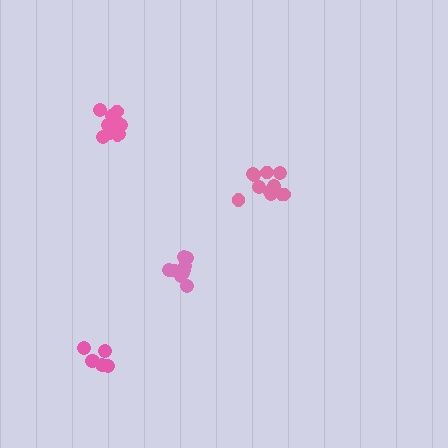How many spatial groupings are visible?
There are 4 spatial groupings.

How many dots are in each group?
Group 1: 11 dots, Group 2: 11 dots, Group 3: 9 dots, Group 4: 6 dots (37 total).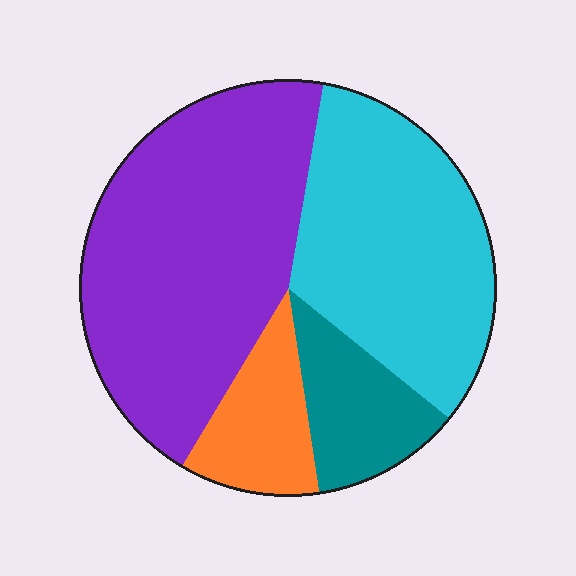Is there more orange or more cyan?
Cyan.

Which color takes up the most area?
Purple, at roughly 45%.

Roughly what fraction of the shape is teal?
Teal takes up about one eighth (1/8) of the shape.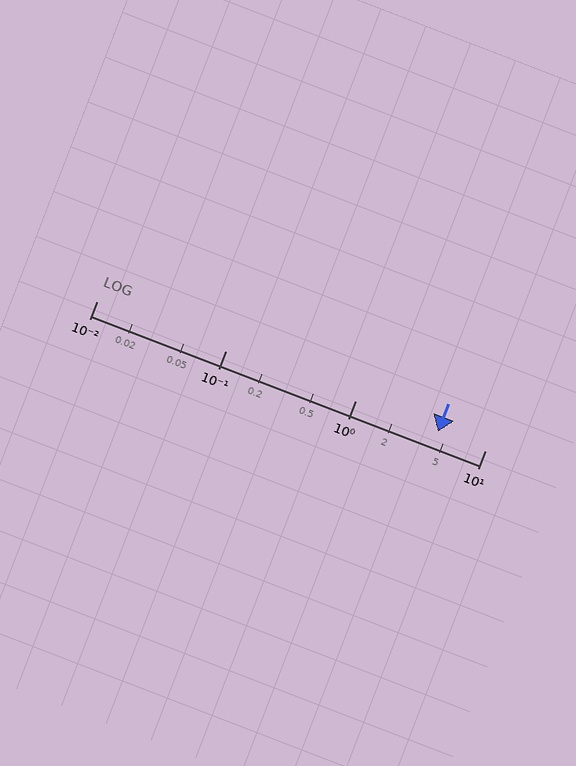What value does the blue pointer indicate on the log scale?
The pointer indicates approximately 4.3.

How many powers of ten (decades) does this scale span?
The scale spans 3 decades, from 0.01 to 10.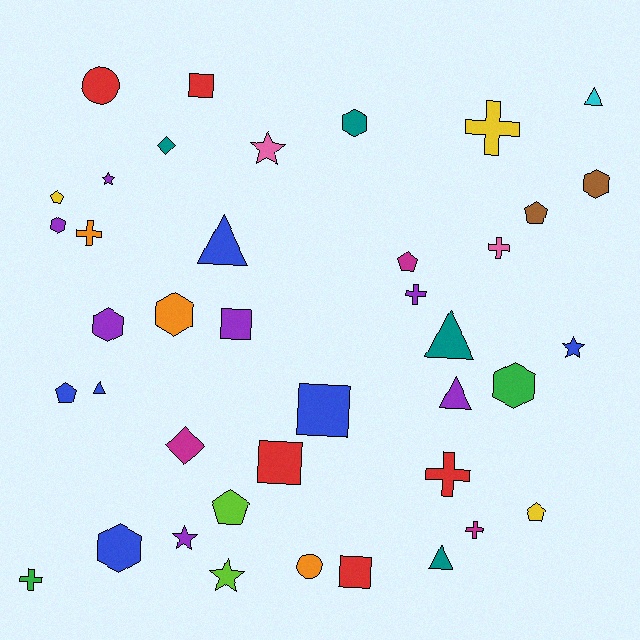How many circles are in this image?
There are 2 circles.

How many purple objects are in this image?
There are 7 purple objects.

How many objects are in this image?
There are 40 objects.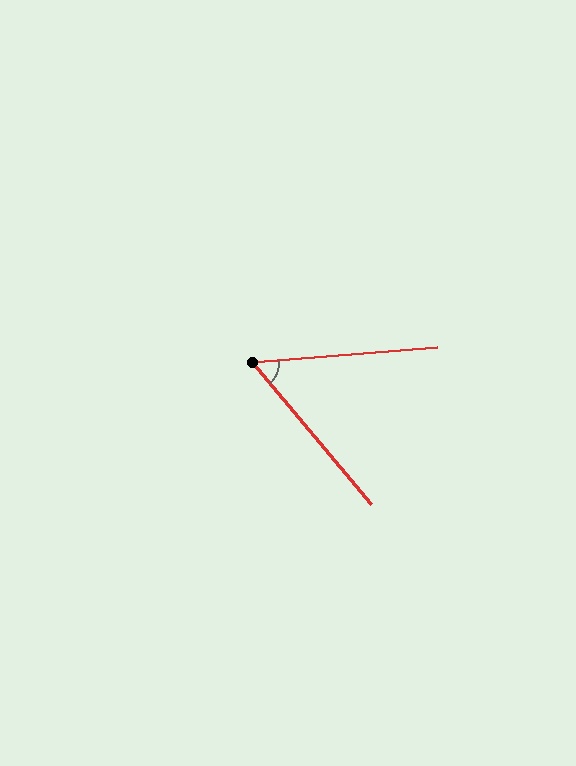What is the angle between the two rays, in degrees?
Approximately 55 degrees.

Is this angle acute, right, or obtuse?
It is acute.